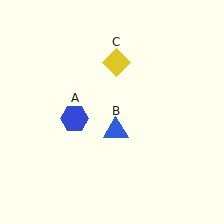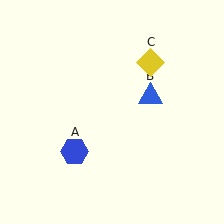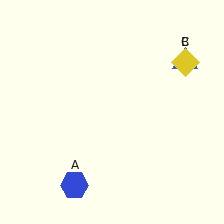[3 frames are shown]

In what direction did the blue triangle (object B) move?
The blue triangle (object B) moved up and to the right.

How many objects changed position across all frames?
3 objects changed position: blue hexagon (object A), blue triangle (object B), yellow diamond (object C).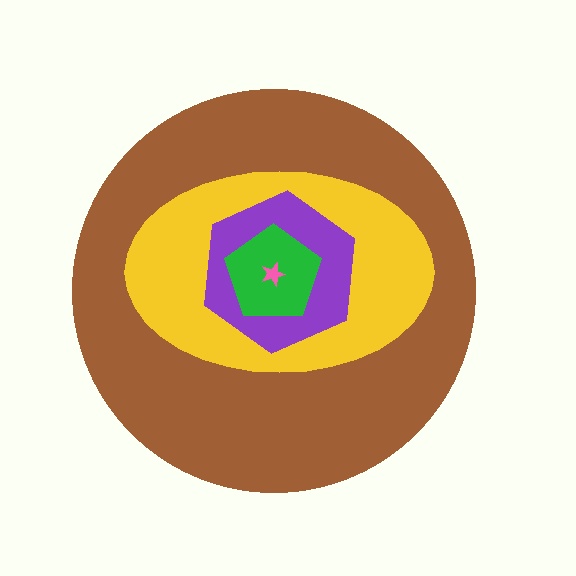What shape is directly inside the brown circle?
The yellow ellipse.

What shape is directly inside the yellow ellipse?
The purple hexagon.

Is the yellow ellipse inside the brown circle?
Yes.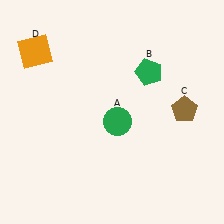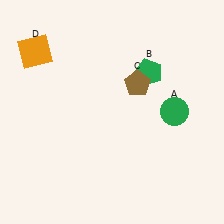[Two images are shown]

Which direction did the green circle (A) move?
The green circle (A) moved right.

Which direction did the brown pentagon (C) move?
The brown pentagon (C) moved left.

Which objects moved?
The objects that moved are: the green circle (A), the brown pentagon (C).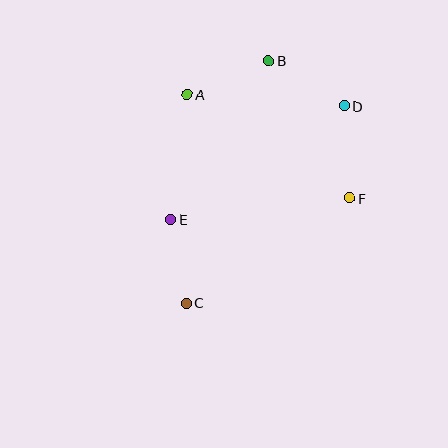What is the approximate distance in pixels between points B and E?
The distance between B and E is approximately 186 pixels.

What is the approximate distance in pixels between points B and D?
The distance between B and D is approximately 88 pixels.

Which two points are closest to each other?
Points C and E are closest to each other.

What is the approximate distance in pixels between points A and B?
The distance between A and B is approximately 88 pixels.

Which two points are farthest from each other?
Points B and C are farthest from each other.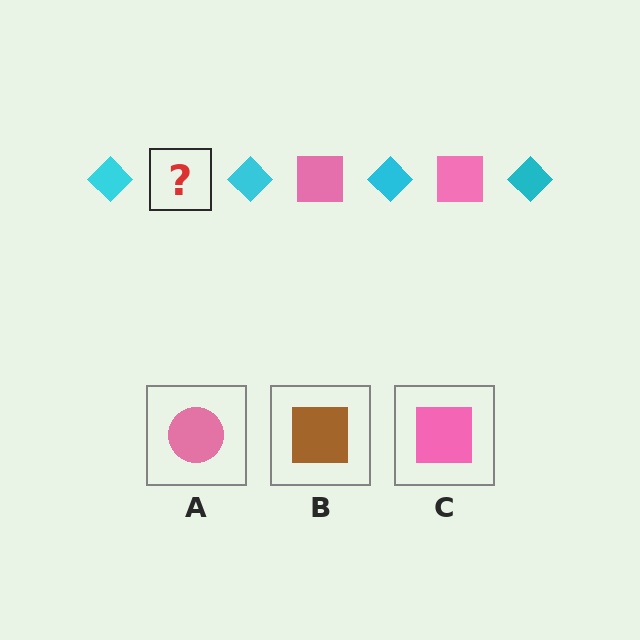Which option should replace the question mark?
Option C.